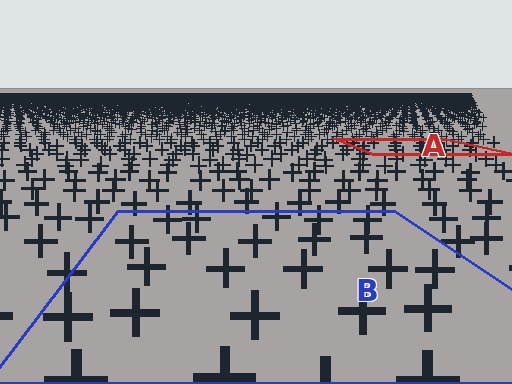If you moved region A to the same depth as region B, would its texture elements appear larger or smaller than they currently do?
They would appear larger. At a closer depth, the same texture elements are projected at a bigger on-screen size.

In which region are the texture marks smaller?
The texture marks are smaller in region A, because it is farther away.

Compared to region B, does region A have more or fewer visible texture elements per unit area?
Region A has more texture elements per unit area — they are packed more densely because it is farther away.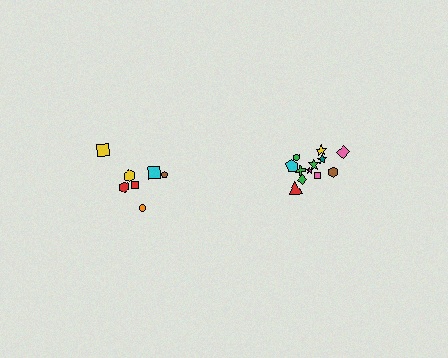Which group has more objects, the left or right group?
The right group.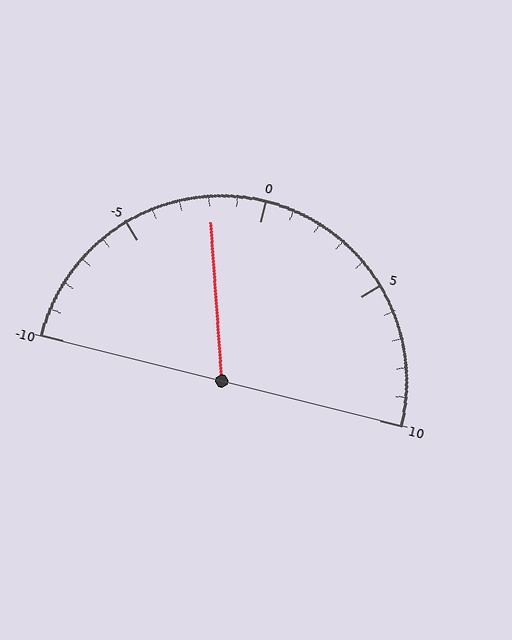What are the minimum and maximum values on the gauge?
The gauge ranges from -10 to 10.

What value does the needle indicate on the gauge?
The needle indicates approximately -2.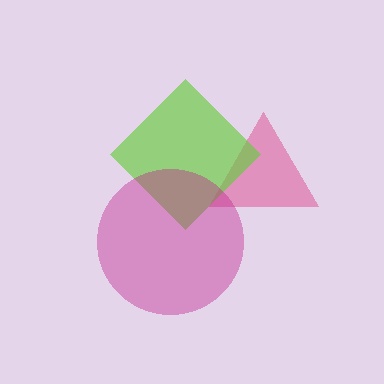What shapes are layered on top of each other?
The layered shapes are: a pink triangle, a lime diamond, a magenta circle.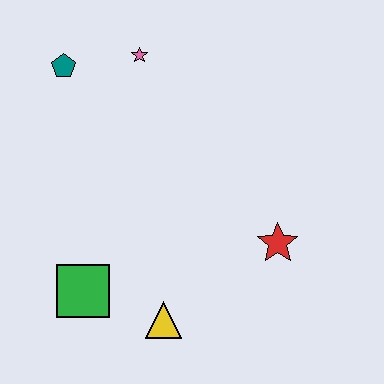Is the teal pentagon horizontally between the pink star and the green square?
No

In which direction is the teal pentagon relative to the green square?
The teal pentagon is above the green square.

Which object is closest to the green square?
The yellow triangle is closest to the green square.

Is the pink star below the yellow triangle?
No